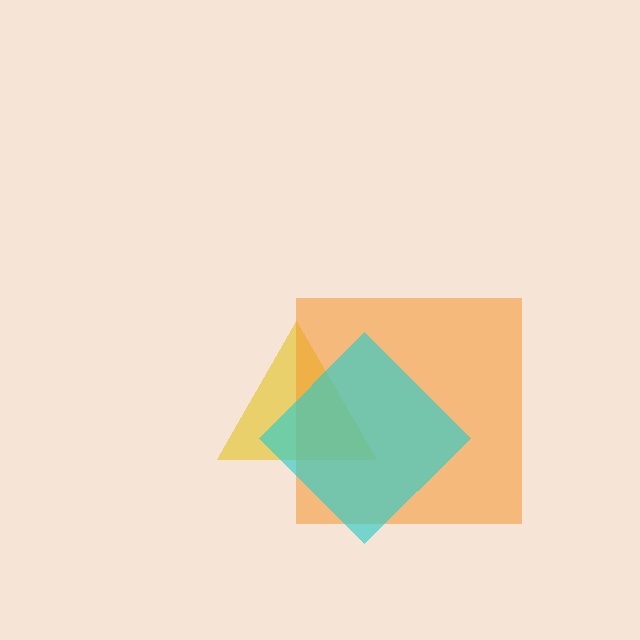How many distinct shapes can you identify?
There are 3 distinct shapes: a yellow triangle, an orange square, a cyan diamond.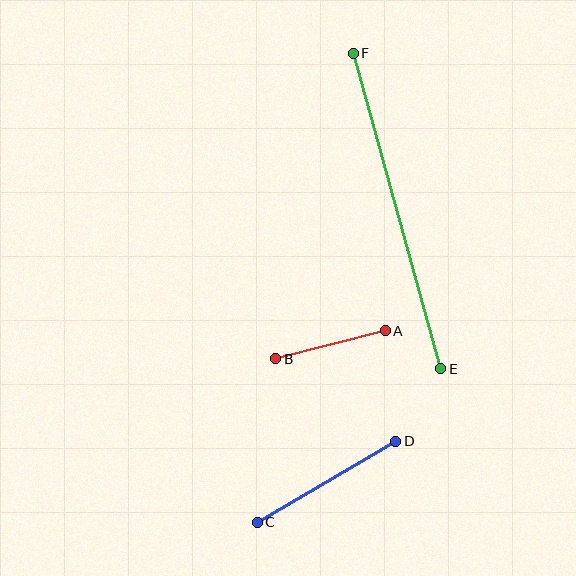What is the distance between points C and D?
The distance is approximately 160 pixels.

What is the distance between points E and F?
The distance is approximately 327 pixels.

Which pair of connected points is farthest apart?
Points E and F are farthest apart.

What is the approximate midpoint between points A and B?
The midpoint is at approximately (330, 345) pixels.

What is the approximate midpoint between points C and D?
The midpoint is at approximately (327, 482) pixels.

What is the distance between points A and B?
The distance is approximately 113 pixels.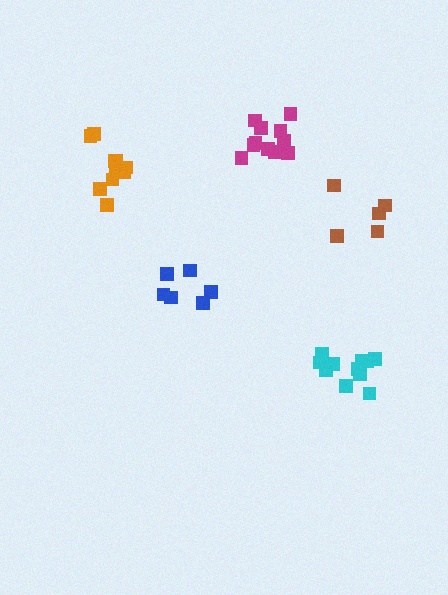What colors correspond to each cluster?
The clusters are colored: orange, magenta, brown, cyan, blue.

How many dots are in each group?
Group 1: 10 dots, Group 2: 11 dots, Group 3: 5 dots, Group 4: 11 dots, Group 5: 6 dots (43 total).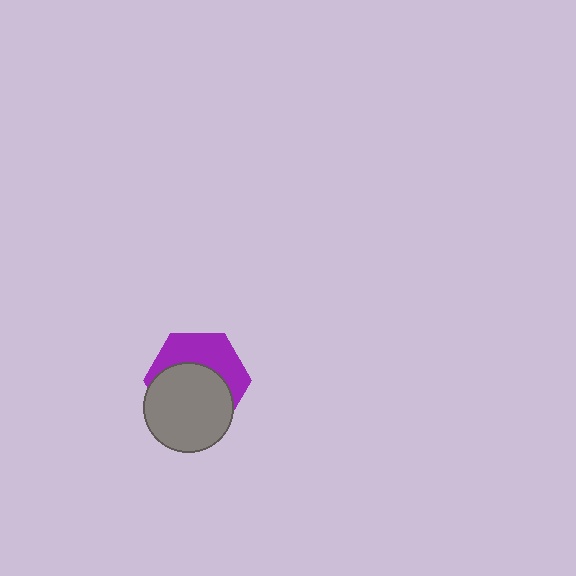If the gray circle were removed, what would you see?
You would see the complete purple hexagon.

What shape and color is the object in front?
The object in front is a gray circle.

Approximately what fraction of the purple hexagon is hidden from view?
Roughly 57% of the purple hexagon is hidden behind the gray circle.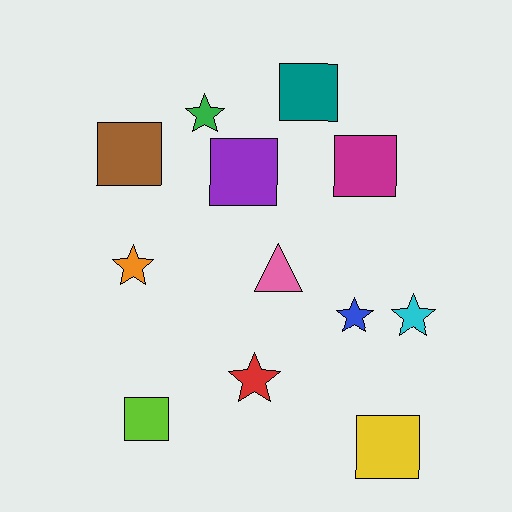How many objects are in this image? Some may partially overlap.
There are 12 objects.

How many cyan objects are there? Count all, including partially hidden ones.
There is 1 cyan object.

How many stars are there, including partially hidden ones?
There are 5 stars.